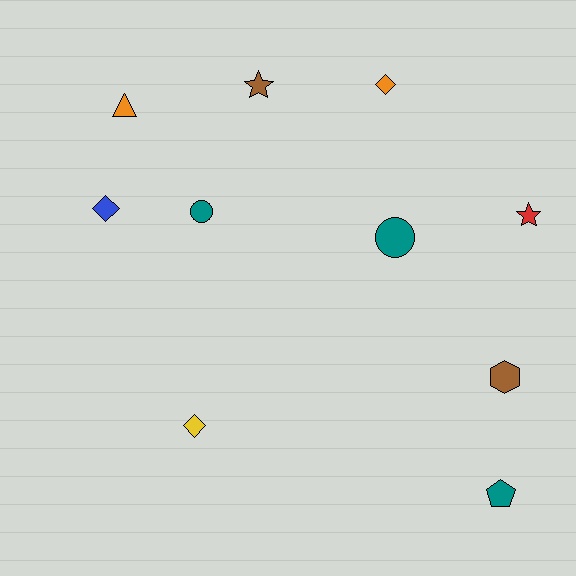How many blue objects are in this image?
There is 1 blue object.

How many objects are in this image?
There are 10 objects.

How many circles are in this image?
There are 2 circles.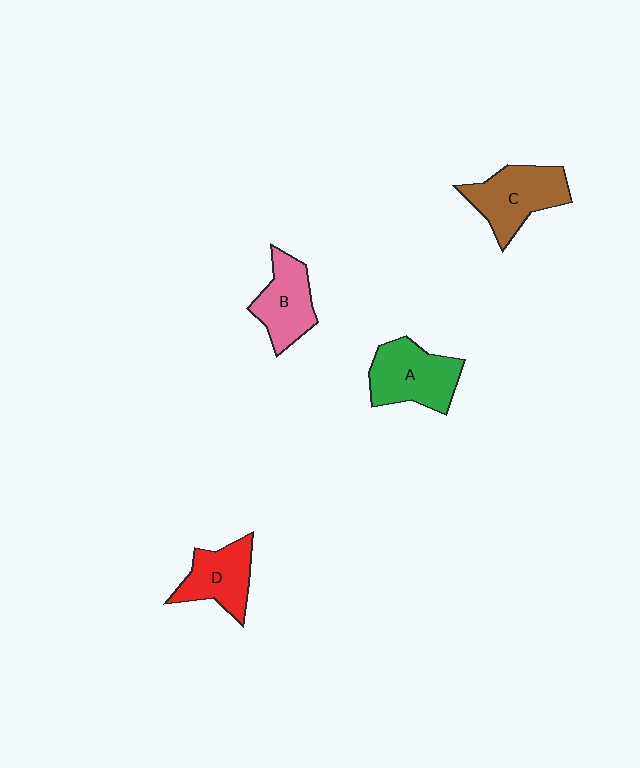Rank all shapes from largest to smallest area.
From largest to smallest: C (brown), A (green), B (pink), D (red).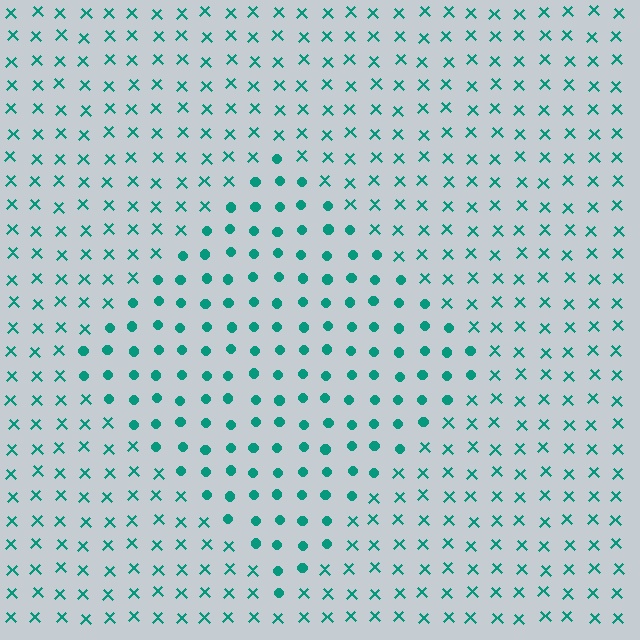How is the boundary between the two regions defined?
The boundary is defined by a change in element shape: circles inside vs. X marks outside. All elements share the same color and spacing.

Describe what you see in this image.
The image is filled with small teal elements arranged in a uniform grid. A diamond-shaped region contains circles, while the surrounding area contains X marks. The boundary is defined purely by the change in element shape.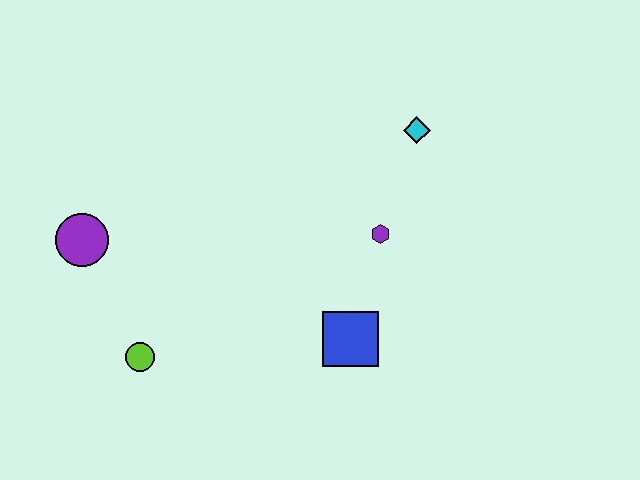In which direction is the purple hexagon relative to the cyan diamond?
The purple hexagon is below the cyan diamond.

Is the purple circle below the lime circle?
No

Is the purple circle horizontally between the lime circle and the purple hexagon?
No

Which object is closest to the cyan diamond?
The purple hexagon is closest to the cyan diamond.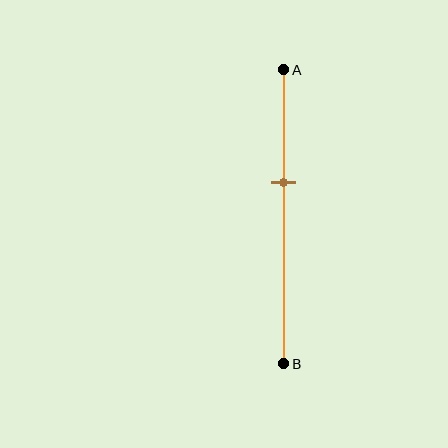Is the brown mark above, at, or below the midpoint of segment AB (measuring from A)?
The brown mark is above the midpoint of segment AB.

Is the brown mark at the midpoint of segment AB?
No, the mark is at about 40% from A, not at the 50% midpoint.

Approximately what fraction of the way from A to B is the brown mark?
The brown mark is approximately 40% of the way from A to B.